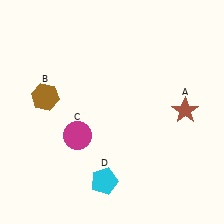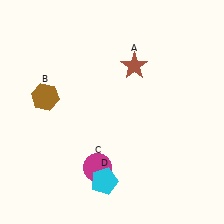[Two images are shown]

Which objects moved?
The objects that moved are: the brown star (A), the magenta circle (C).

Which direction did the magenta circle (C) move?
The magenta circle (C) moved down.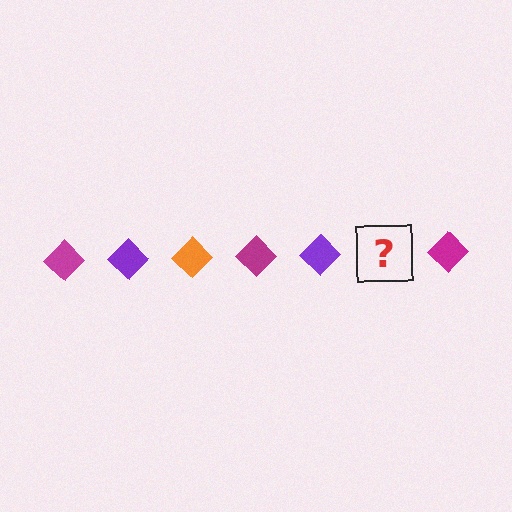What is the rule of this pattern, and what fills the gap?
The rule is that the pattern cycles through magenta, purple, orange diamonds. The gap should be filled with an orange diamond.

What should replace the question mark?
The question mark should be replaced with an orange diamond.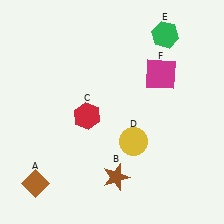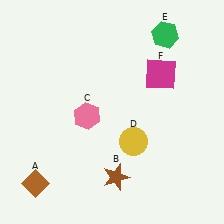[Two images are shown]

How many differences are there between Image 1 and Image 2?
There is 1 difference between the two images.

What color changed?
The hexagon (C) changed from red in Image 1 to pink in Image 2.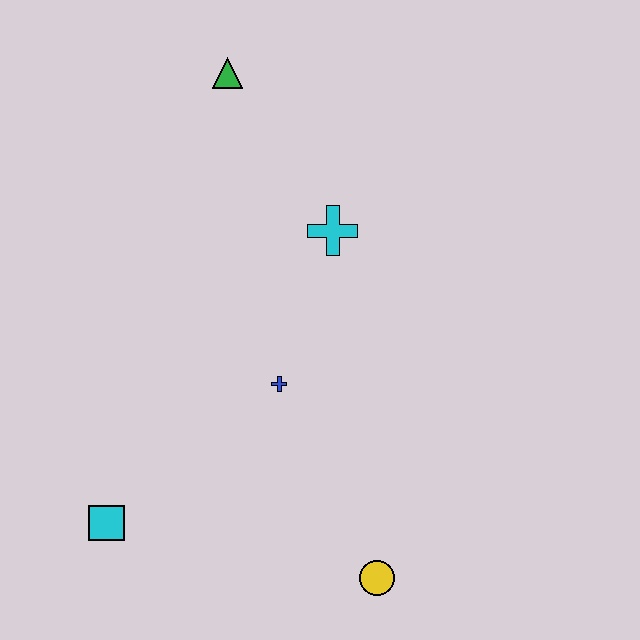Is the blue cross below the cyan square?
No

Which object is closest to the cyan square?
The blue cross is closest to the cyan square.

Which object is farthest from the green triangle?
The yellow circle is farthest from the green triangle.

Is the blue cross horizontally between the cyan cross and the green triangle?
Yes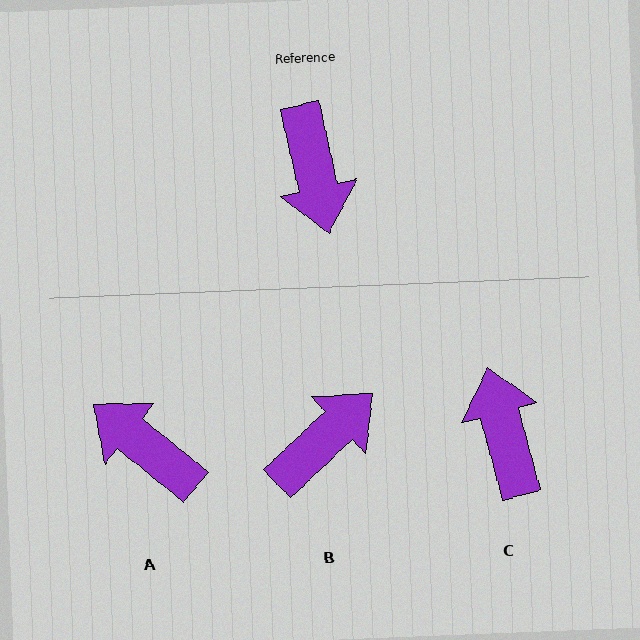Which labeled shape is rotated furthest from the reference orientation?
C, about 178 degrees away.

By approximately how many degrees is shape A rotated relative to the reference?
Approximately 142 degrees clockwise.